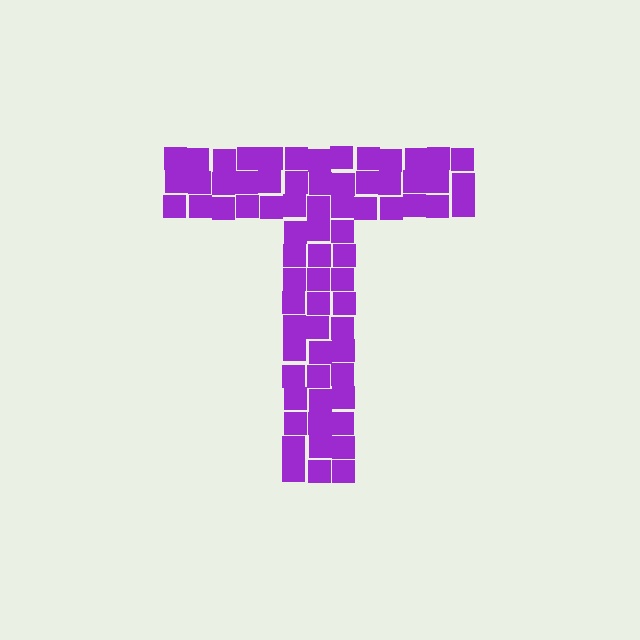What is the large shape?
The large shape is the letter T.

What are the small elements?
The small elements are squares.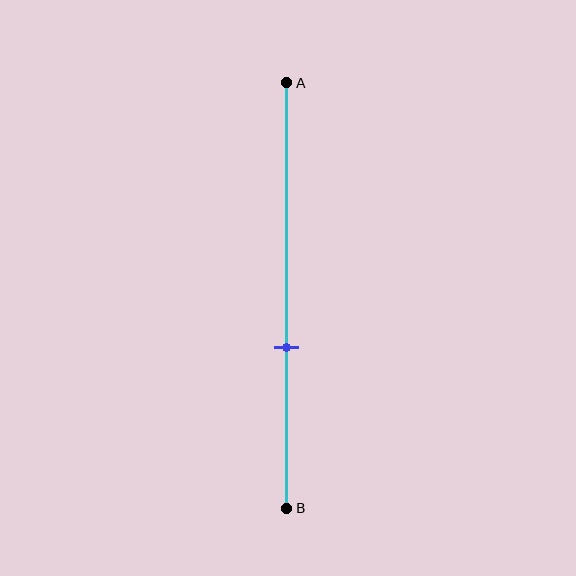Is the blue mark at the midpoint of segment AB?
No, the mark is at about 60% from A, not at the 50% midpoint.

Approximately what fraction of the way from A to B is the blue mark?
The blue mark is approximately 60% of the way from A to B.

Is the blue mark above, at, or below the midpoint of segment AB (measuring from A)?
The blue mark is below the midpoint of segment AB.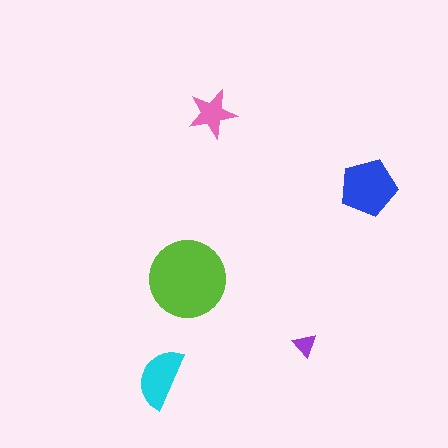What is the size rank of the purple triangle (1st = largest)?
5th.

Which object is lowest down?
The cyan semicircle is bottommost.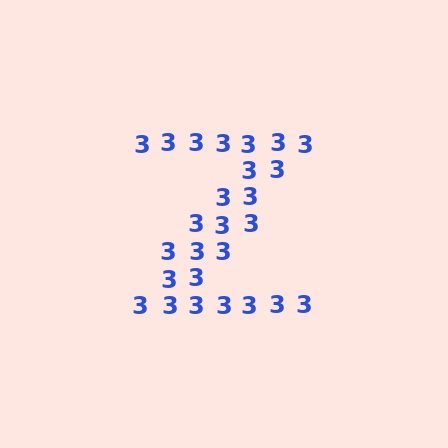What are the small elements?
The small elements are digit 3's.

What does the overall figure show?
The overall figure shows the letter Z.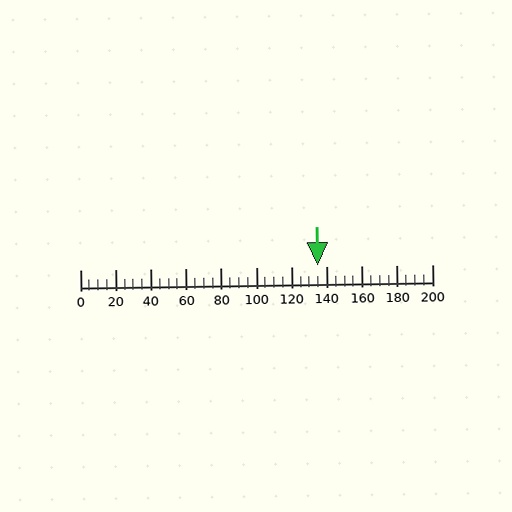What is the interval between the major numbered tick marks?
The major tick marks are spaced 20 units apart.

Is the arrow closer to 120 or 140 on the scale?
The arrow is closer to 140.